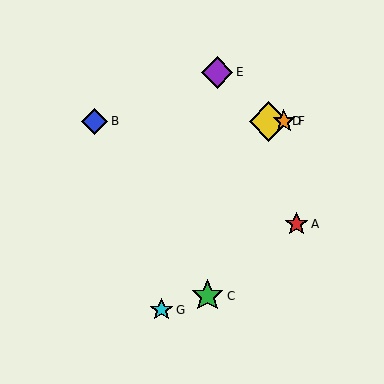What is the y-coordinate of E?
Object E is at y≈72.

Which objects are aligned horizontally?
Objects B, D, F are aligned horizontally.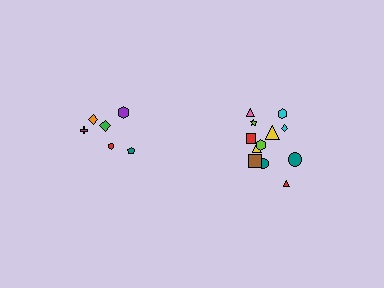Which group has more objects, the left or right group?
The right group.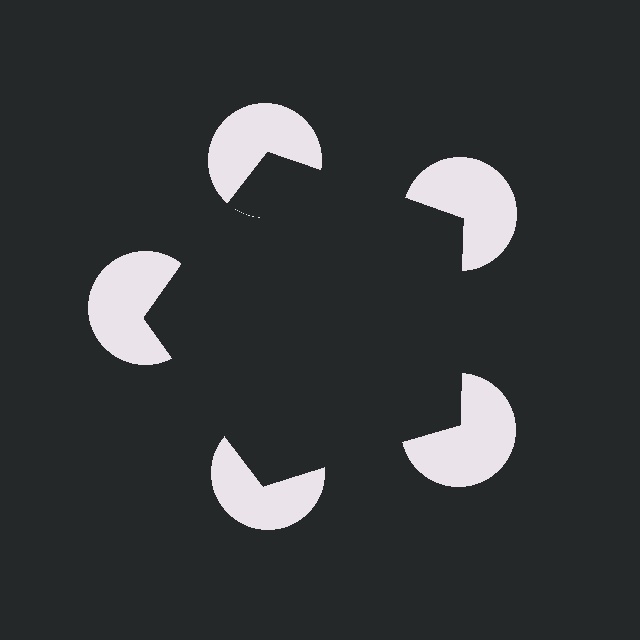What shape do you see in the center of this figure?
An illusory pentagon — its edges are inferred from the aligned wedge cuts in the pac-man discs, not physically drawn.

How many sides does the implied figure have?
5 sides.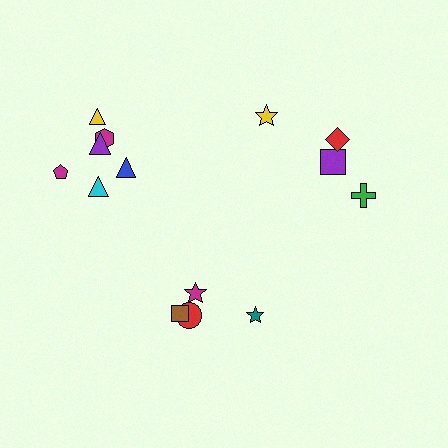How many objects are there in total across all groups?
There are 14 objects.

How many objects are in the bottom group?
There are 4 objects.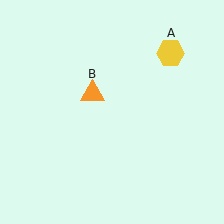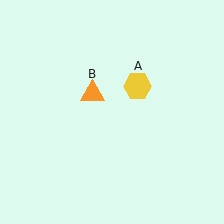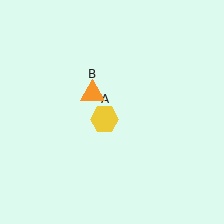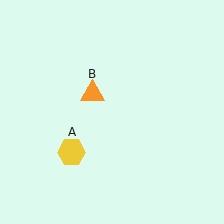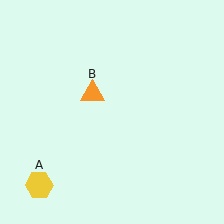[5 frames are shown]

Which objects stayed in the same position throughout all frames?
Orange triangle (object B) remained stationary.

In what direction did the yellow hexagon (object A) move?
The yellow hexagon (object A) moved down and to the left.